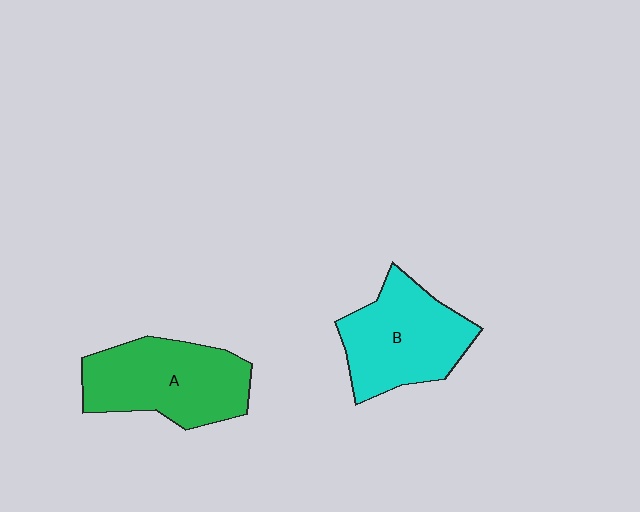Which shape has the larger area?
Shape A (green).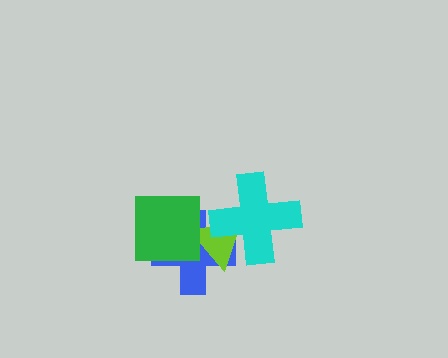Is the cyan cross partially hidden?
No, no other shape covers it.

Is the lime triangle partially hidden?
Yes, it is partially covered by another shape.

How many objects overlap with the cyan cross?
2 objects overlap with the cyan cross.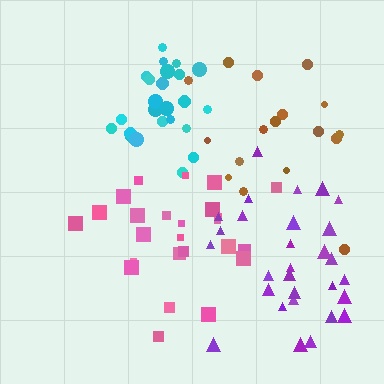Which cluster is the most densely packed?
Cyan.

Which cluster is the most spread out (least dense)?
Brown.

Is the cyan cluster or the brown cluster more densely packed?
Cyan.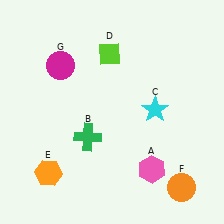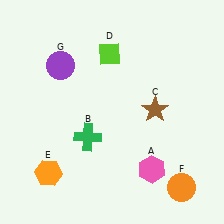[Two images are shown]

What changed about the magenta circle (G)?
In Image 1, G is magenta. In Image 2, it changed to purple.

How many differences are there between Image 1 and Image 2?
There are 2 differences between the two images.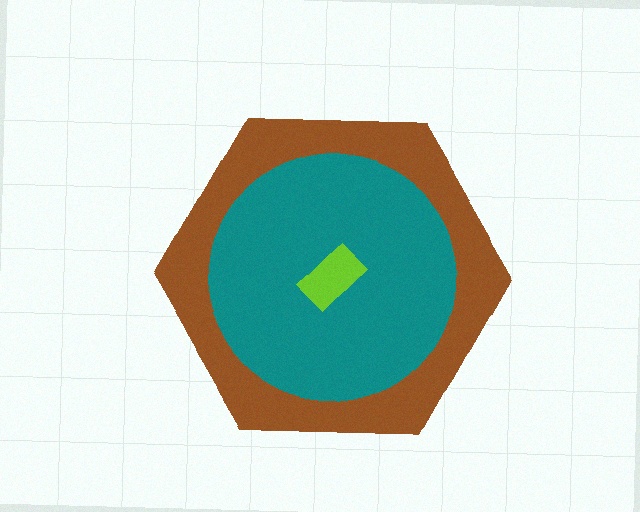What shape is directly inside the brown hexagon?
The teal circle.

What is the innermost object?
The lime rectangle.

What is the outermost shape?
The brown hexagon.